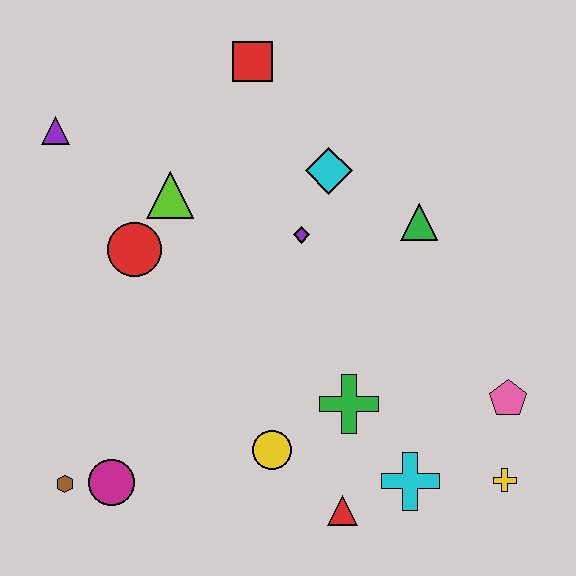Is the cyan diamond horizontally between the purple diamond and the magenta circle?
No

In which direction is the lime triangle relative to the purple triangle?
The lime triangle is to the right of the purple triangle.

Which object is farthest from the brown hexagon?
The red square is farthest from the brown hexagon.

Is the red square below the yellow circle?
No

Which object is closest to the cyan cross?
The red triangle is closest to the cyan cross.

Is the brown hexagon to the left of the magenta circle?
Yes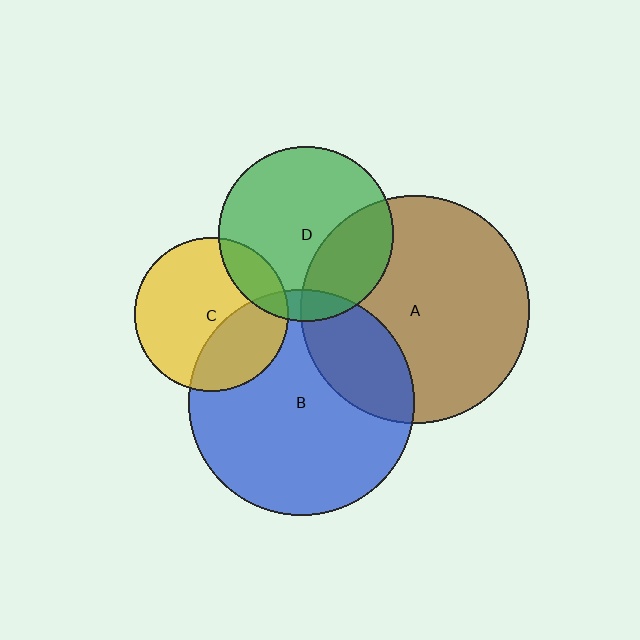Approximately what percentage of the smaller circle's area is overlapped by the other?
Approximately 25%.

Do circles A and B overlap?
Yes.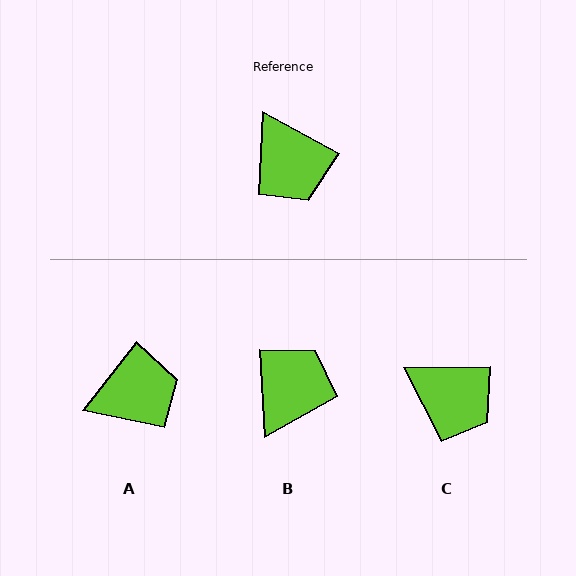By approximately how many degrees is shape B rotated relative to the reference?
Approximately 122 degrees counter-clockwise.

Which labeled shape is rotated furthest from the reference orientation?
B, about 122 degrees away.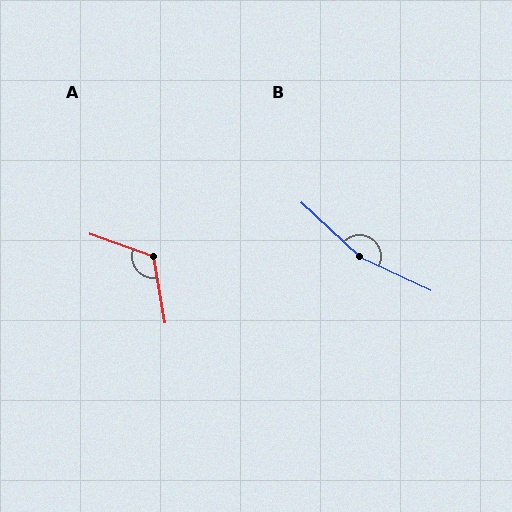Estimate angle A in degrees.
Approximately 120 degrees.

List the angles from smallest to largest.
A (120°), B (162°).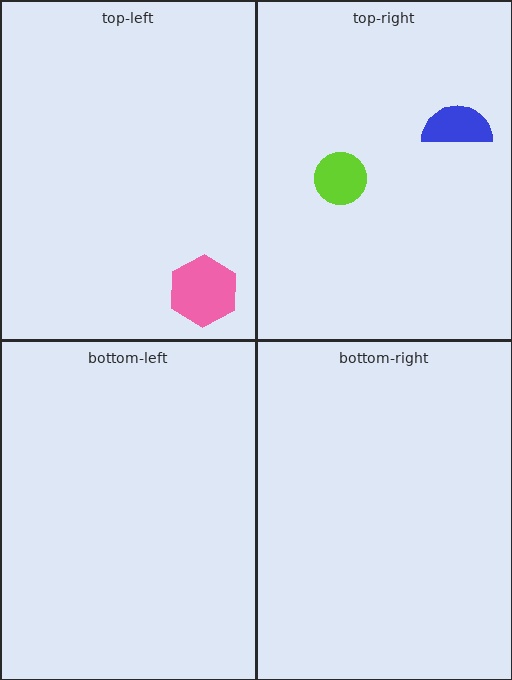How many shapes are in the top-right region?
2.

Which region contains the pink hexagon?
The top-left region.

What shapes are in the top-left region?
The pink hexagon.